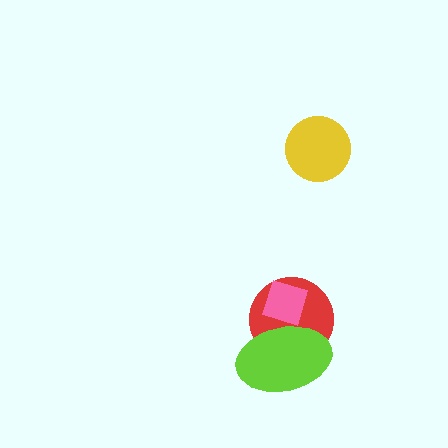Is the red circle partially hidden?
Yes, it is partially covered by another shape.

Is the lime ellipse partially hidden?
Yes, it is partially covered by another shape.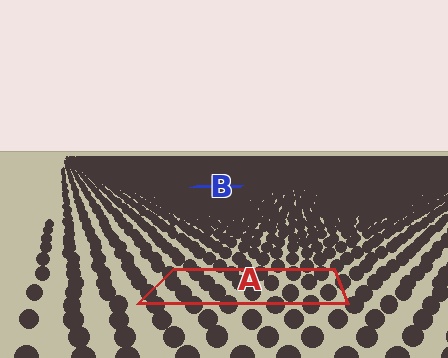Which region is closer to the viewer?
Region A is closer. The texture elements there are larger and more spread out.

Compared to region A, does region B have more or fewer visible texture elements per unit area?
Region B has more texture elements per unit area — they are packed more densely because it is farther away.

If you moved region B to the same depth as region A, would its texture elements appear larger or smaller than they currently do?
They would appear larger. At a closer depth, the same texture elements are projected at a bigger on-screen size.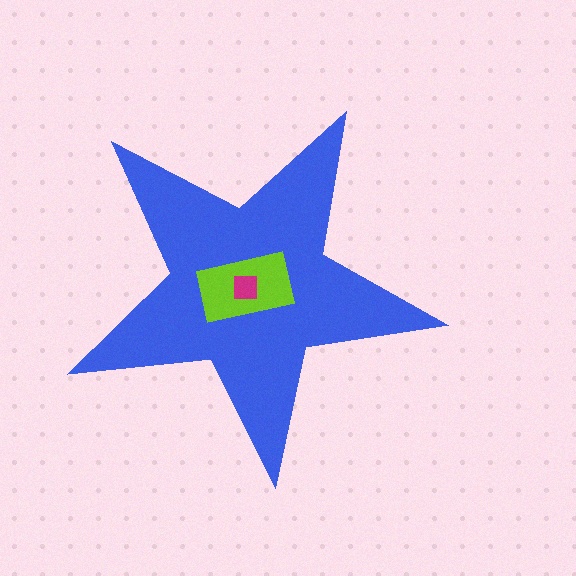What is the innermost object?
The magenta square.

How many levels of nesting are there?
3.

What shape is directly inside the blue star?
The lime rectangle.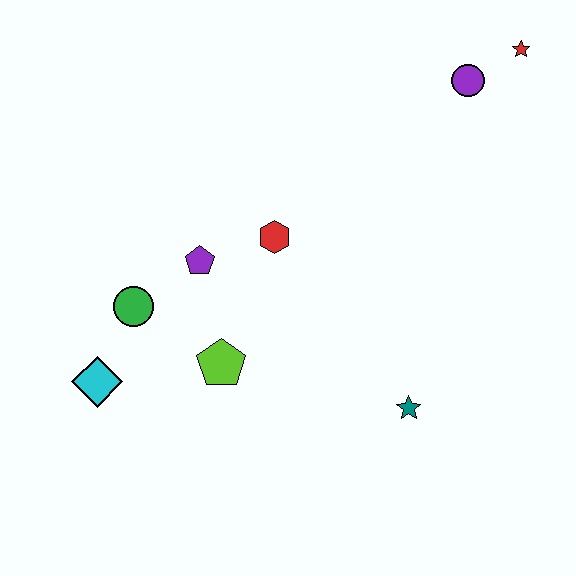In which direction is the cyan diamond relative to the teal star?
The cyan diamond is to the left of the teal star.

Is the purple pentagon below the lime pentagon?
No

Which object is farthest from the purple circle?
The cyan diamond is farthest from the purple circle.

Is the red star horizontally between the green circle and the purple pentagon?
No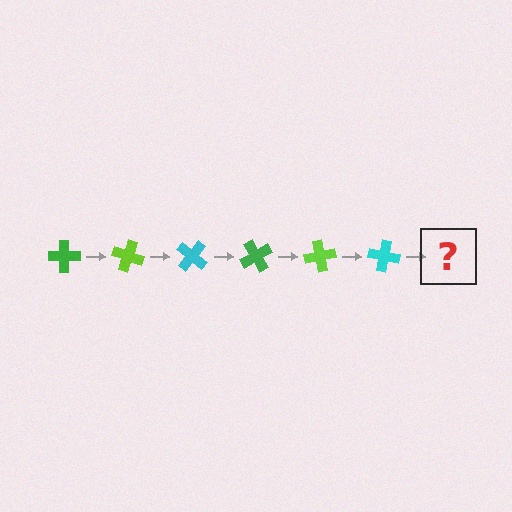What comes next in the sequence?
The next element should be a green cross, rotated 120 degrees from the start.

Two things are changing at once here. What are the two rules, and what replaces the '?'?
The two rules are that it rotates 20 degrees each step and the color cycles through green, lime, and cyan. The '?' should be a green cross, rotated 120 degrees from the start.